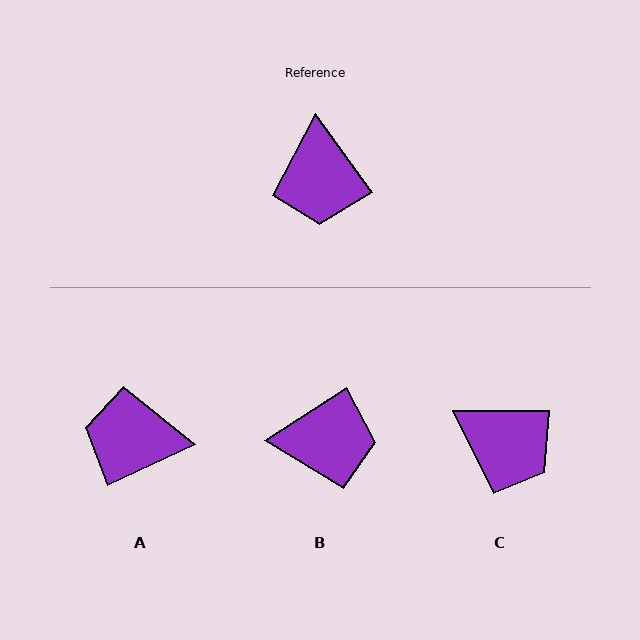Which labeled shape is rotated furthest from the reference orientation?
A, about 101 degrees away.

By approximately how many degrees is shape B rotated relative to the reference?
Approximately 87 degrees counter-clockwise.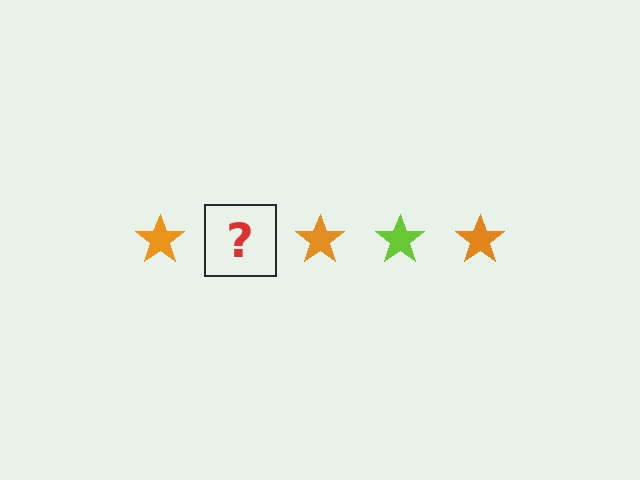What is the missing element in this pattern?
The missing element is a lime star.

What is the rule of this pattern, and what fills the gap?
The rule is that the pattern cycles through orange, lime stars. The gap should be filled with a lime star.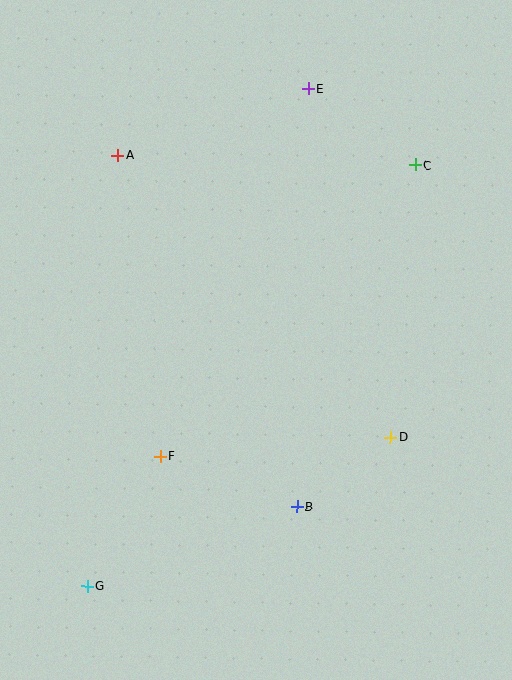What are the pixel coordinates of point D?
Point D is at (390, 437).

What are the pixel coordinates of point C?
Point C is at (415, 165).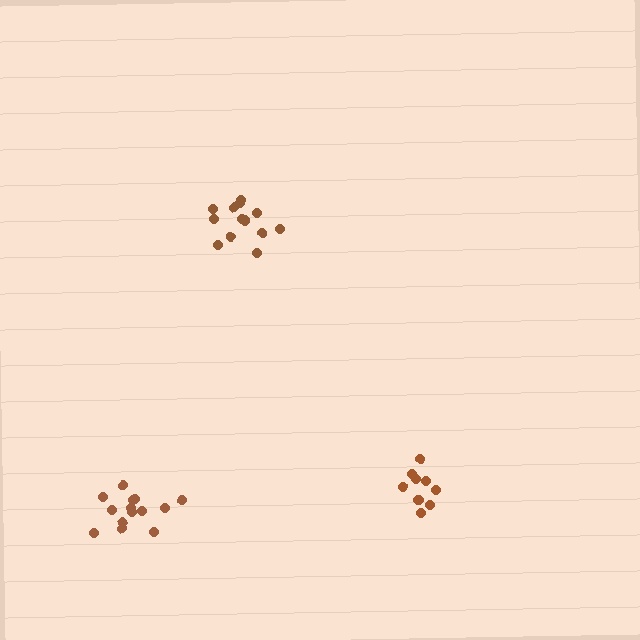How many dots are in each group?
Group 1: 9 dots, Group 2: 13 dots, Group 3: 14 dots (36 total).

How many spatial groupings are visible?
There are 3 spatial groupings.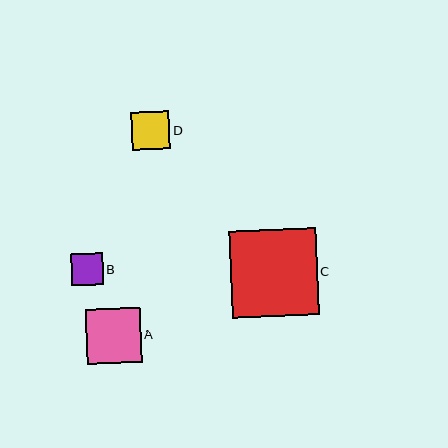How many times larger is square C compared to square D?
Square C is approximately 2.3 times the size of square D.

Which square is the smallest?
Square B is the smallest with a size of approximately 32 pixels.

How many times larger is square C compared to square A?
Square C is approximately 1.6 times the size of square A.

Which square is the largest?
Square C is the largest with a size of approximately 87 pixels.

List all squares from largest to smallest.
From largest to smallest: C, A, D, B.